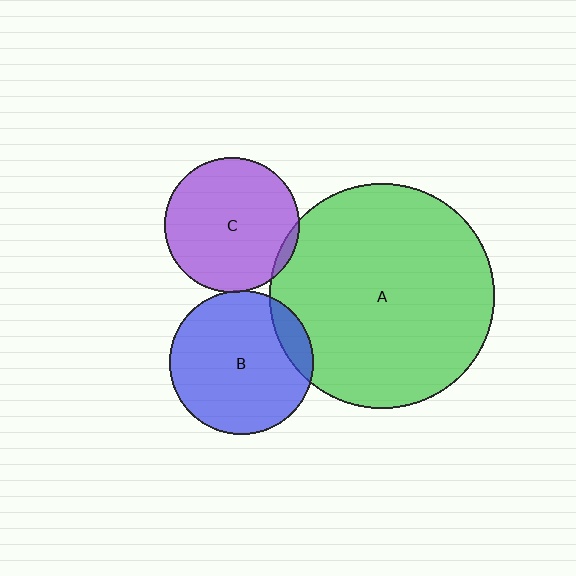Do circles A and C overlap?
Yes.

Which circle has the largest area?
Circle A (green).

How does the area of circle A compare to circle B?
Approximately 2.4 times.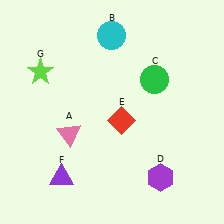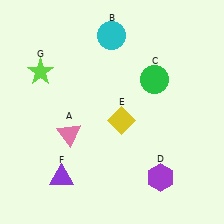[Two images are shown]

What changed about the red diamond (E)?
In Image 1, E is red. In Image 2, it changed to yellow.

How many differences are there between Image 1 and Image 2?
There is 1 difference between the two images.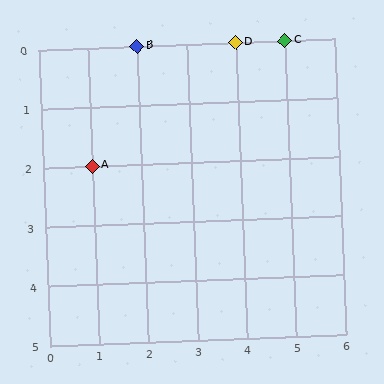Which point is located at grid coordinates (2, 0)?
Point B is at (2, 0).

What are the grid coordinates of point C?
Point C is at grid coordinates (5, 0).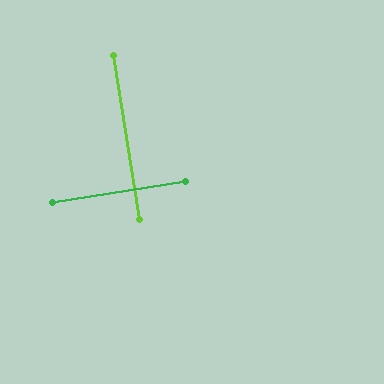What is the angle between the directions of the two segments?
Approximately 90 degrees.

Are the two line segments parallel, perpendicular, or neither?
Perpendicular — they meet at approximately 90°.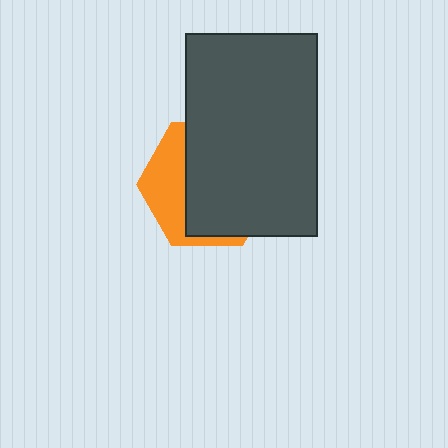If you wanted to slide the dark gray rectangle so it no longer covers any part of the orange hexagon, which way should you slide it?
Slide it right — that is the most direct way to separate the two shapes.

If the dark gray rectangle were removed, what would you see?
You would see the complete orange hexagon.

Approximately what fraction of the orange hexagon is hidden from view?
Roughly 67% of the orange hexagon is hidden behind the dark gray rectangle.